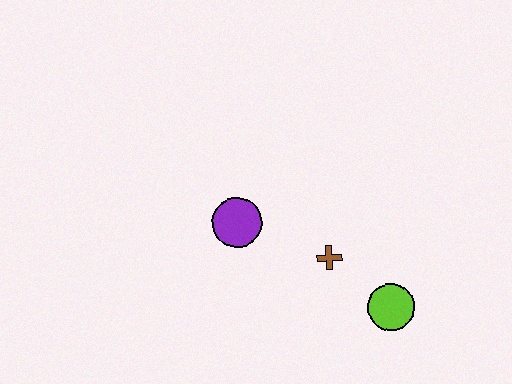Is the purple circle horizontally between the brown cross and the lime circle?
No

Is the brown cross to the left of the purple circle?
No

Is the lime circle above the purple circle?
No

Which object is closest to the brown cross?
The lime circle is closest to the brown cross.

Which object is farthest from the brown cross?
The purple circle is farthest from the brown cross.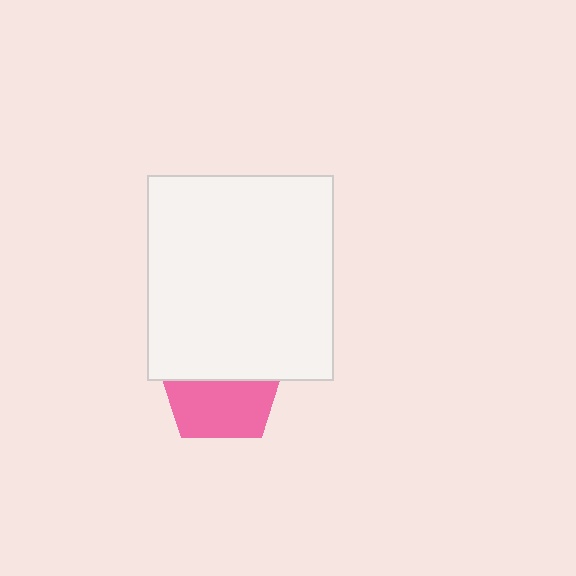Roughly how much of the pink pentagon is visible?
About half of it is visible (roughly 50%).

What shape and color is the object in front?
The object in front is a white rectangle.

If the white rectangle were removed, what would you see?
You would see the complete pink pentagon.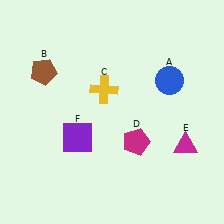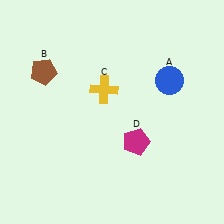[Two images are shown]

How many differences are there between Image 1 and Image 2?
There are 2 differences between the two images.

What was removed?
The purple square (F), the magenta triangle (E) were removed in Image 2.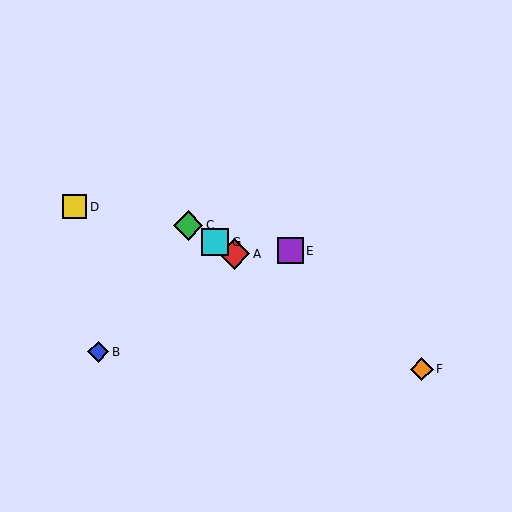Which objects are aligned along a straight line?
Objects A, C, F, G are aligned along a straight line.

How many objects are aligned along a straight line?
4 objects (A, C, F, G) are aligned along a straight line.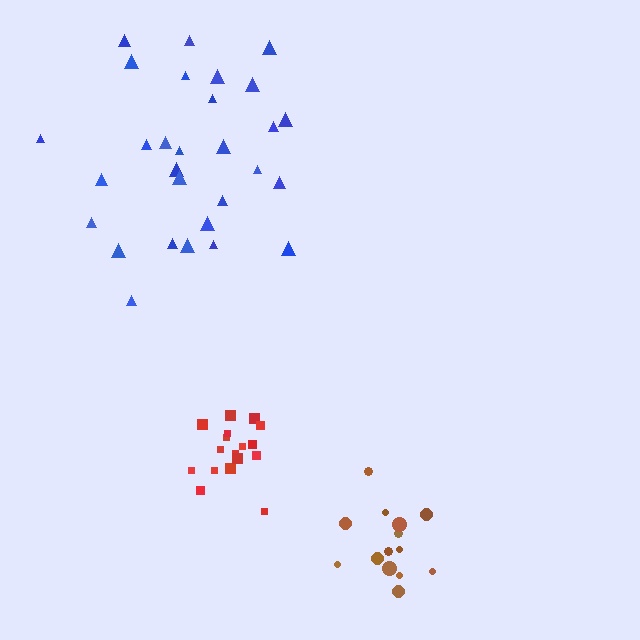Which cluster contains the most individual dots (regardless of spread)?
Blue (29).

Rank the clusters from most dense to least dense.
red, brown, blue.